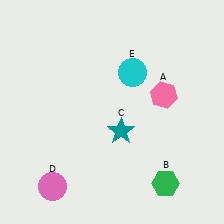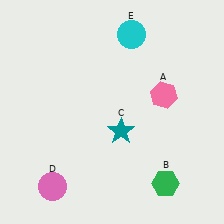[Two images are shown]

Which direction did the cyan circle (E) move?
The cyan circle (E) moved up.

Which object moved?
The cyan circle (E) moved up.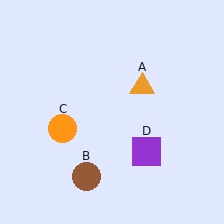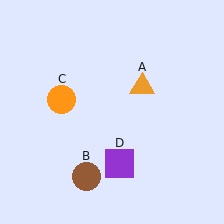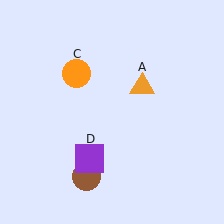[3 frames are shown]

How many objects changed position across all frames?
2 objects changed position: orange circle (object C), purple square (object D).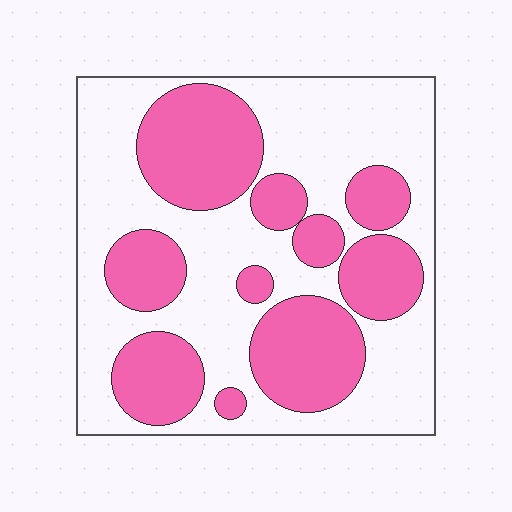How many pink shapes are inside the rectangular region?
10.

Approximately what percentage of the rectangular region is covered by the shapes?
Approximately 40%.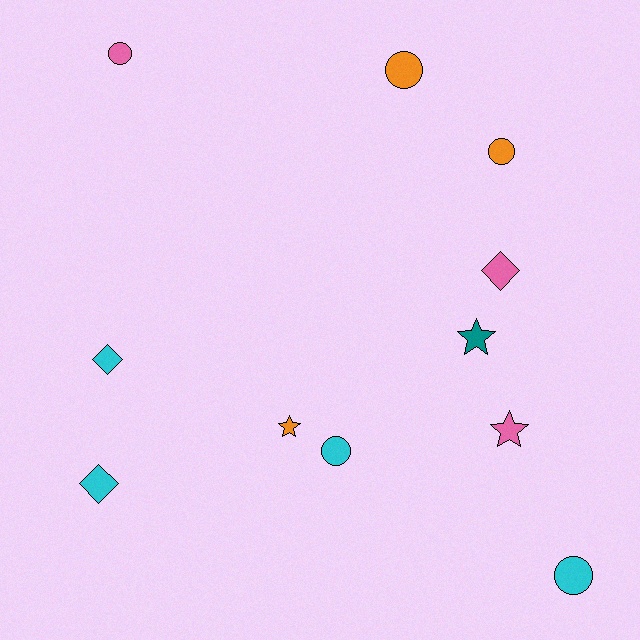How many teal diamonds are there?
There are no teal diamonds.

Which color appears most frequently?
Cyan, with 4 objects.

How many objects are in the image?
There are 11 objects.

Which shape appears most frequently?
Circle, with 5 objects.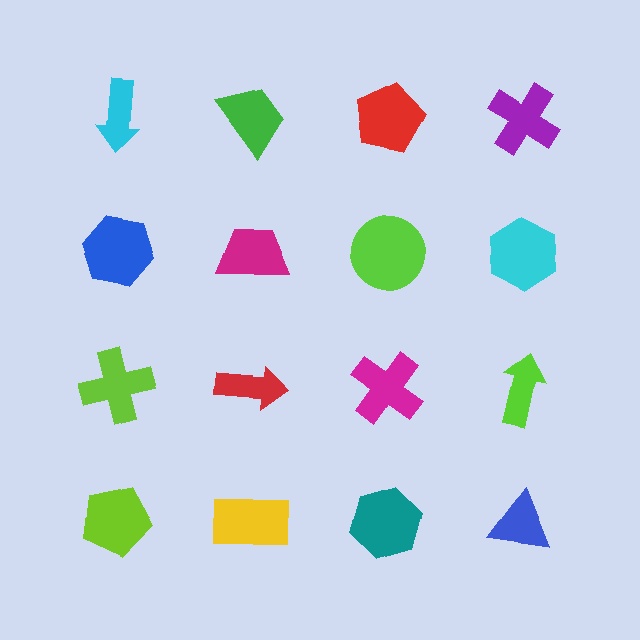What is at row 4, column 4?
A blue triangle.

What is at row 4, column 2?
A yellow rectangle.